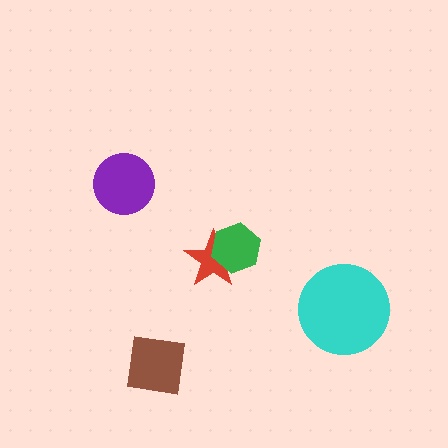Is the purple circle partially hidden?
No, no other shape covers it.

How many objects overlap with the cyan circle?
0 objects overlap with the cyan circle.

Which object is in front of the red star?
The green hexagon is in front of the red star.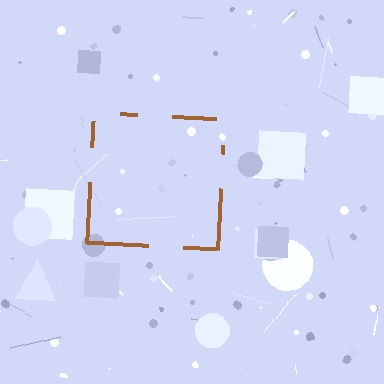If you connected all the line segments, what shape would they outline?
They would outline a square.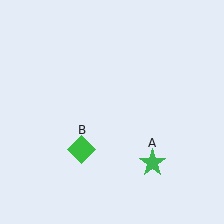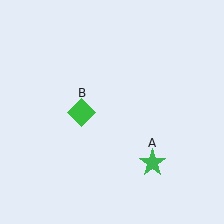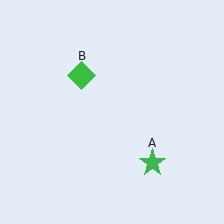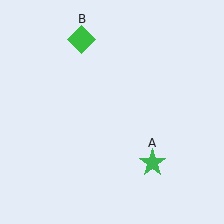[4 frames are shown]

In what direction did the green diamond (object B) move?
The green diamond (object B) moved up.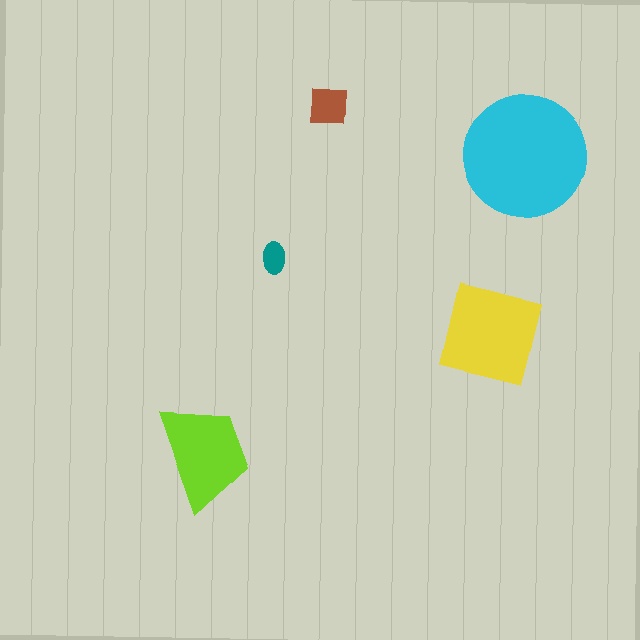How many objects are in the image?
There are 5 objects in the image.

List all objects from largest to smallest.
The cyan circle, the yellow square, the lime trapezoid, the brown square, the teal ellipse.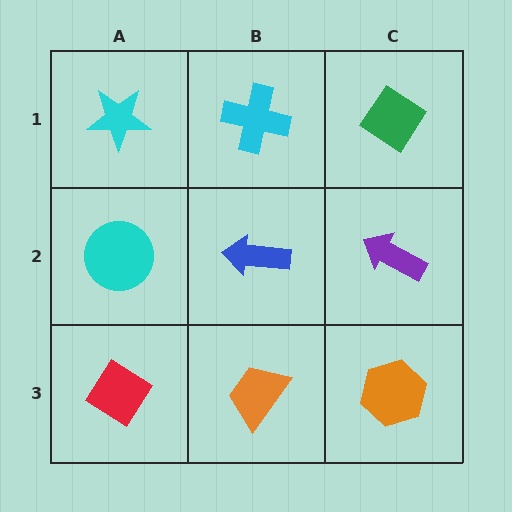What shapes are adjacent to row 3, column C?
A purple arrow (row 2, column C), an orange trapezoid (row 3, column B).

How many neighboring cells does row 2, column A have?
3.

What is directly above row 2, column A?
A cyan star.